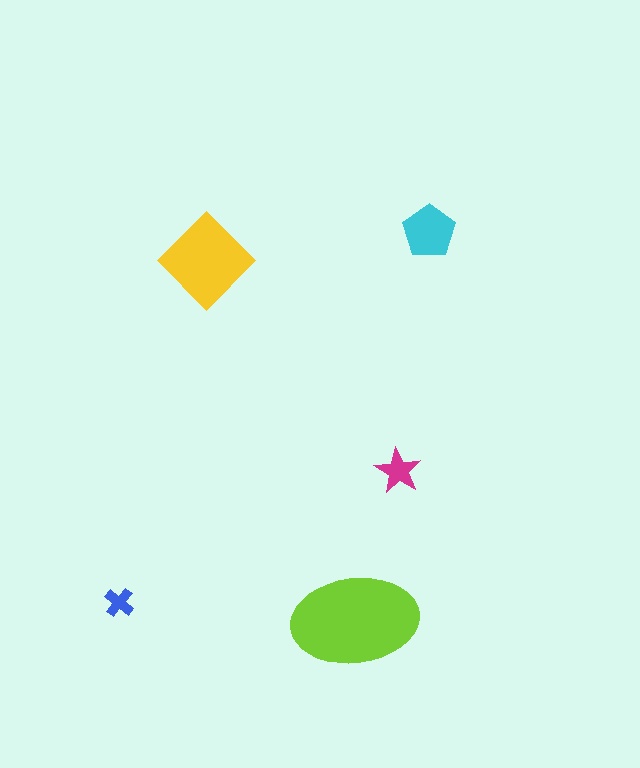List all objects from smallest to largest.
The blue cross, the magenta star, the cyan pentagon, the yellow diamond, the lime ellipse.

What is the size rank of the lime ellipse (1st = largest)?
1st.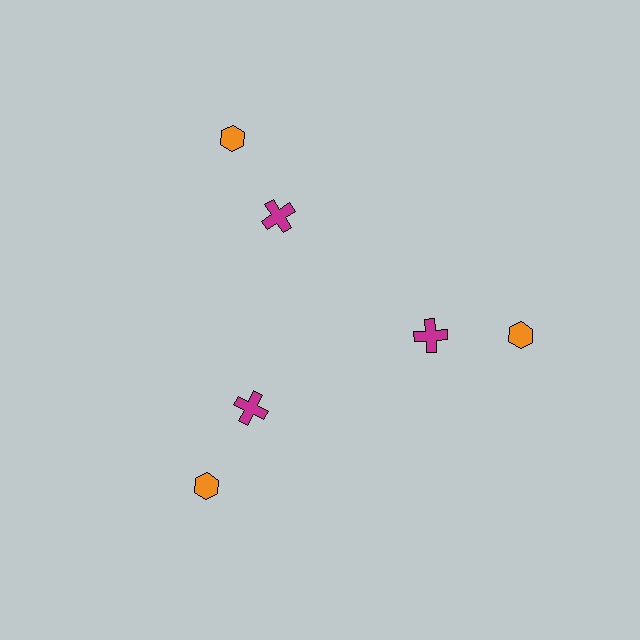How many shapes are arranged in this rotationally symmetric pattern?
There are 6 shapes, arranged in 3 groups of 2.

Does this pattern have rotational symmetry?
Yes, this pattern has 3-fold rotational symmetry. It looks the same after rotating 120 degrees around the center.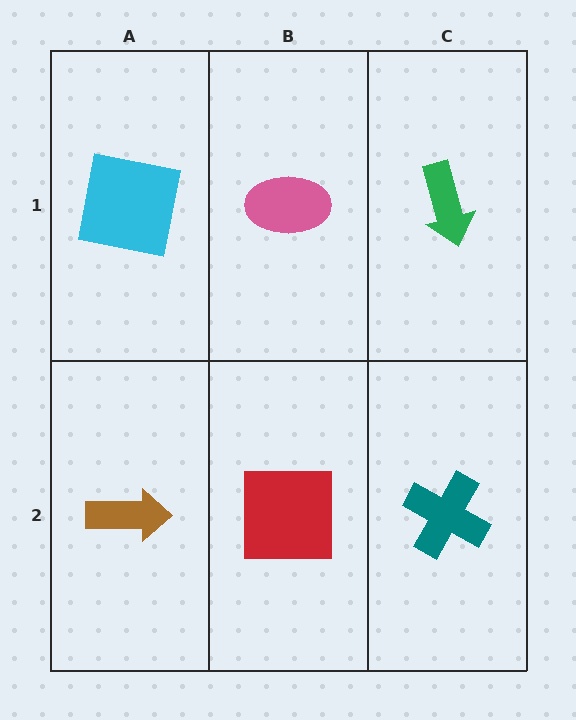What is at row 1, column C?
A green arrow.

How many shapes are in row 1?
3 shapes.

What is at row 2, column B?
A red square.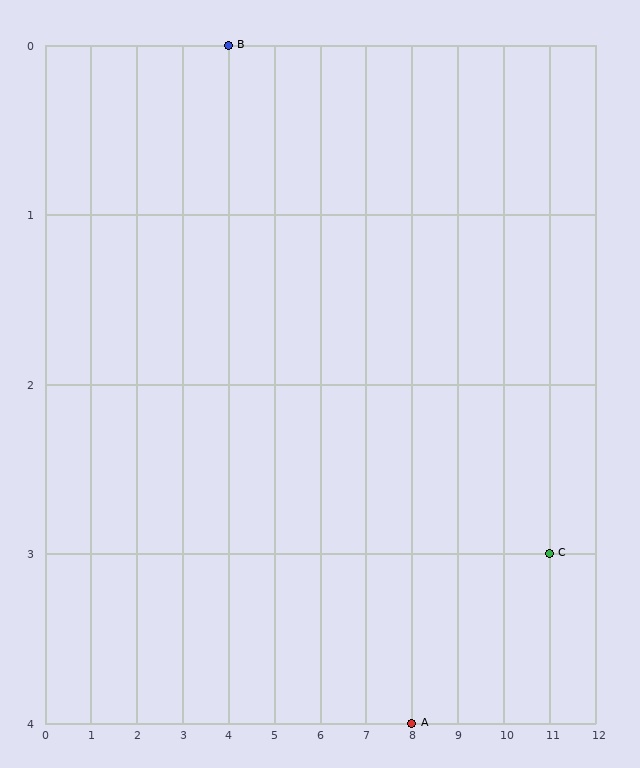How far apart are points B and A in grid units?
Points B and A are 4 columns and 4 rows apart (about 5.7 grid units diagonally).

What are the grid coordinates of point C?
Point C is at grid coordinates (11, 3).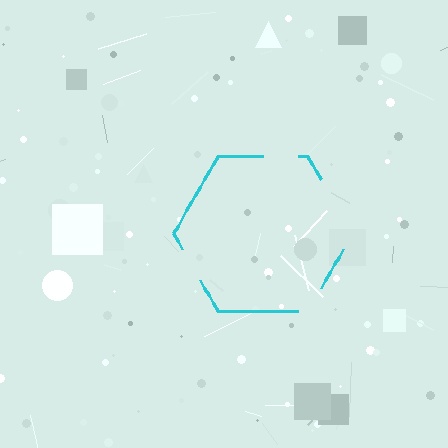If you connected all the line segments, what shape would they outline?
They would outline a hexagon.